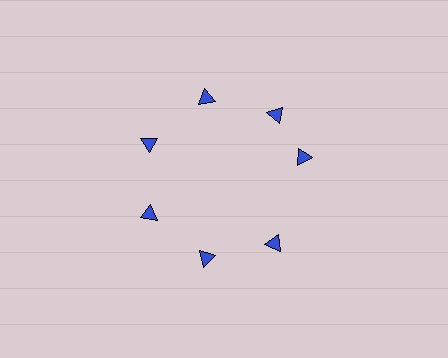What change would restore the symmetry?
The symmetry would be restored by rotating it back into even spacing with its neighbors so that all 7 triangles sit at equal angles and equal distance from the center.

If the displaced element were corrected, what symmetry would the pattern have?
It would have 7-fold rotational symmetry — the pattern would map onto itself every 51 degrees.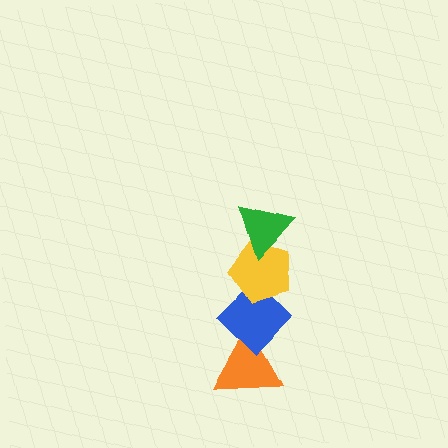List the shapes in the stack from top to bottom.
From top to bottom: the green triangle, the yellow pentagon, the blue diamond, the orange triangle.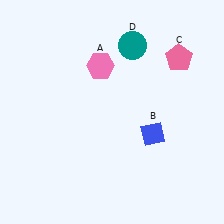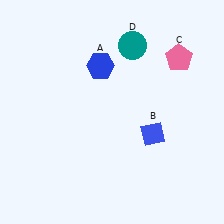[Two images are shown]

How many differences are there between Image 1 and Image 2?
There is 1 difference between the two images.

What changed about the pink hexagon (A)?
In Image 1, A is pink. In Image 2, it changed to blue.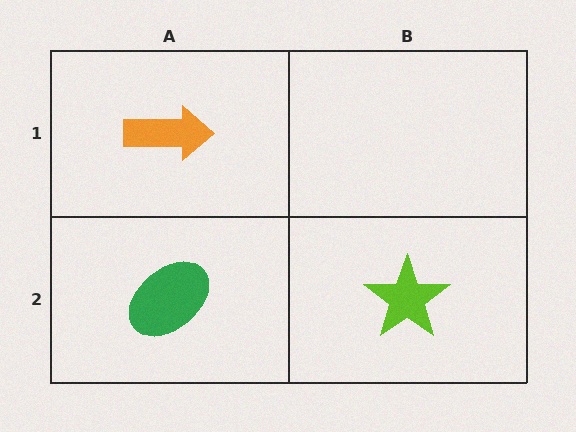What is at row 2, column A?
A green ellipse.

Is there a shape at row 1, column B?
No, that cell is empty.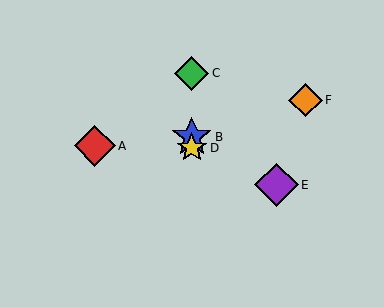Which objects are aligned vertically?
Objects B, C, D are aligned vertically.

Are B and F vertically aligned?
No, B is at x≈192 and F is at x≈306.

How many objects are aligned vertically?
3 objects (B, C, D) are aligned vertically.